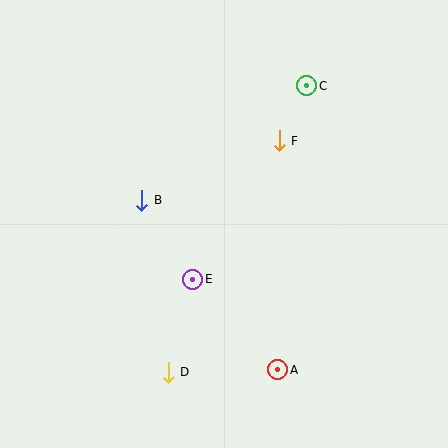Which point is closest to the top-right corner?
Point C is closest to the top-right corner.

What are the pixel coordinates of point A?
Point A is at (278, 370).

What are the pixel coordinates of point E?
Point E is at (193, 279).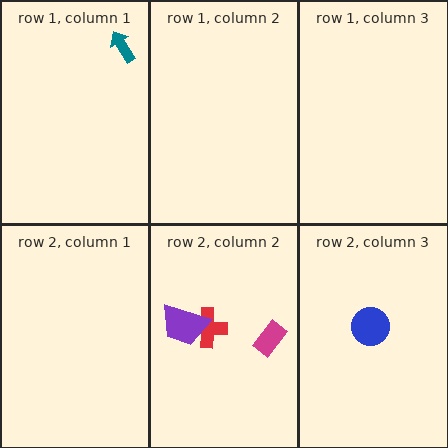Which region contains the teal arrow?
The row 1, column 1 region.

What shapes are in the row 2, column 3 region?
The blue circle.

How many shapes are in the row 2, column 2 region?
3.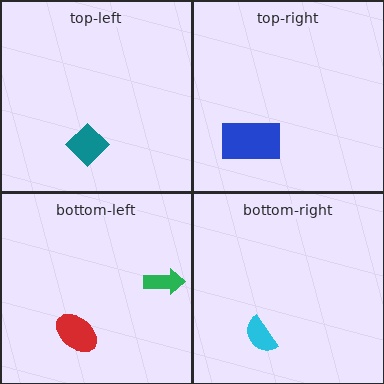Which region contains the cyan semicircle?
The bottom-right region.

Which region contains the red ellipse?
The bottom-left region.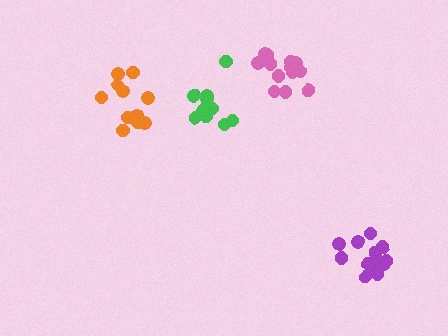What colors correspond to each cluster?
The clusters are colored: orange, pink, green, purple.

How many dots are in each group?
Group 1: 12 dots, Group 2: 13 dots, Group 3: 12 dots, Group 4: 13 dots (50 total).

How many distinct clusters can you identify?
There are 4 distinct clusters.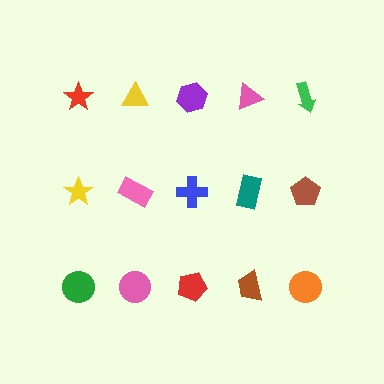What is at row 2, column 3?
A blue cross.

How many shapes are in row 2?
5 shapes.